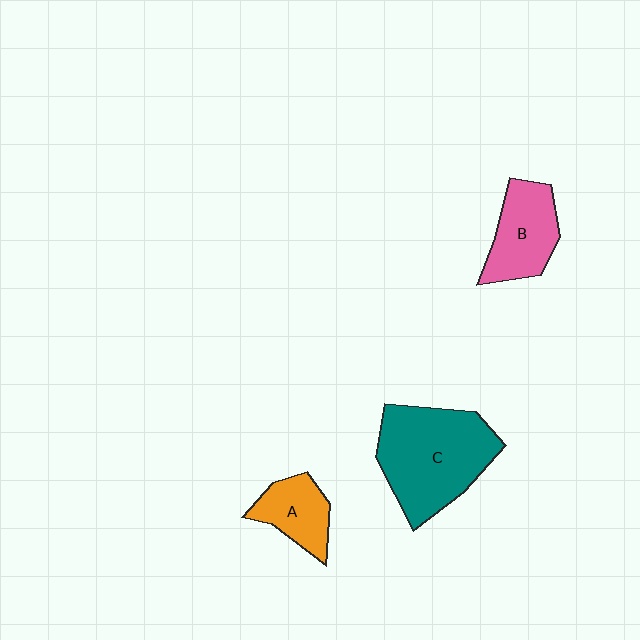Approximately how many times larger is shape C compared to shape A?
Approximately 2.4 times.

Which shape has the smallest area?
Shape A (orange).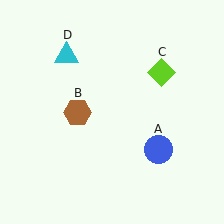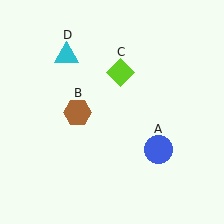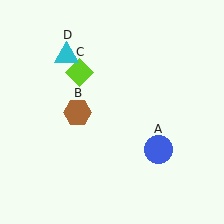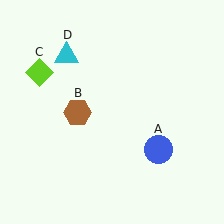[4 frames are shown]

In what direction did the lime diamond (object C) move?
The lime diamond (object C) moved left.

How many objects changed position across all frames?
1 object changed position: lime diamond (object C).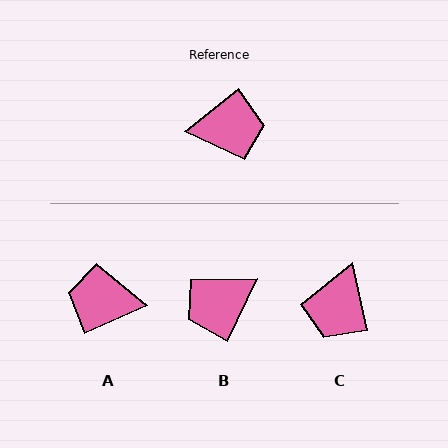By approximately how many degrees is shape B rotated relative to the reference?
Approximately 154 degrees clockwise.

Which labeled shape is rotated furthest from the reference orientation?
A, about 166 degrees away.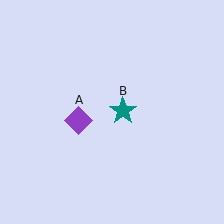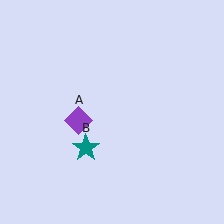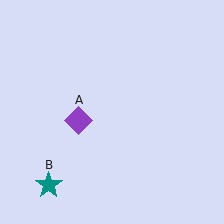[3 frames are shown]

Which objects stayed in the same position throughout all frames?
Purple diamond (object A) remained stationary.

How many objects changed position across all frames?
1 object changed position: teal star (object B).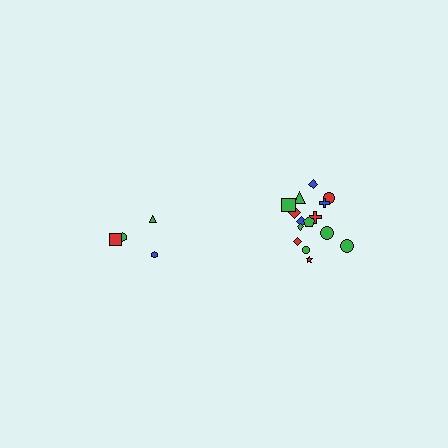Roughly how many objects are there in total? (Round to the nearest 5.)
Roughly 20 objects in total.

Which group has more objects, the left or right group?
The right group.